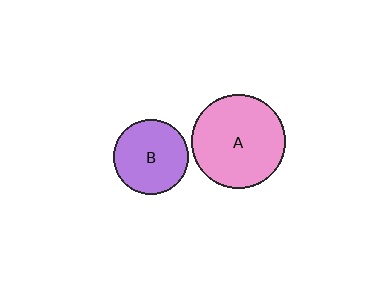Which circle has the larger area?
Circle A (pink).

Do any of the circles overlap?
No, none of the circles overlap.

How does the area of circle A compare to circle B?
Approximately 1.6 times.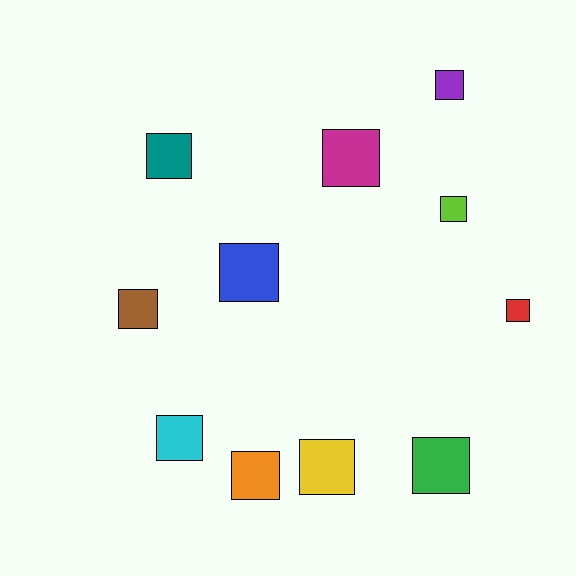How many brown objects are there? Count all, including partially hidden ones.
There is 1 brown object.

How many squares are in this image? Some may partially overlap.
There are 11 squares.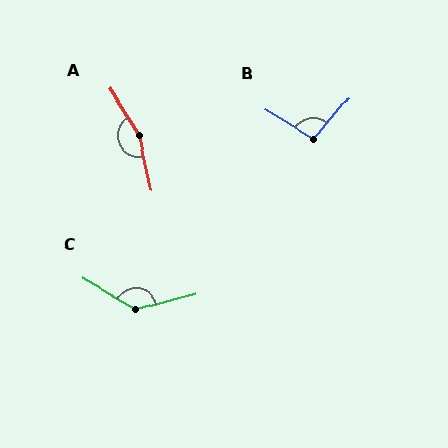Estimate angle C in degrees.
Approximately 135 degrees.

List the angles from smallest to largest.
B (98°), C (135°), A (160°).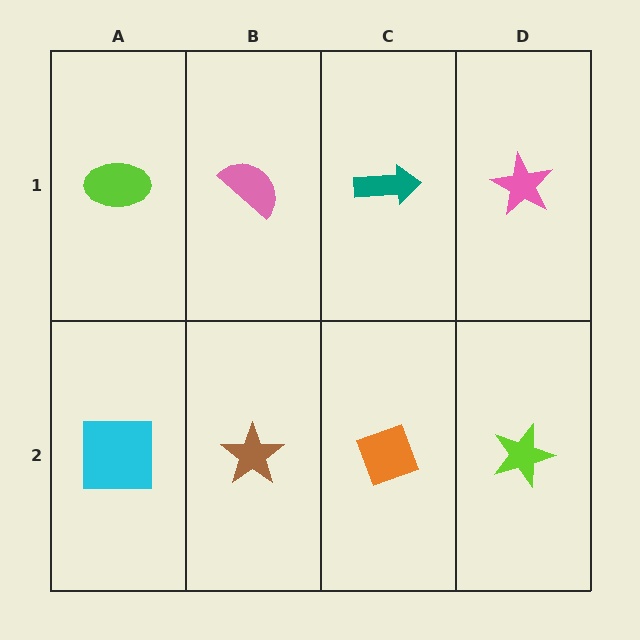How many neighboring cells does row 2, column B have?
3.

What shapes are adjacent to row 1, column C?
An orange diamond (row 2, column C), a pink semicircle (row 1, column B), a pink star (row 1, column D).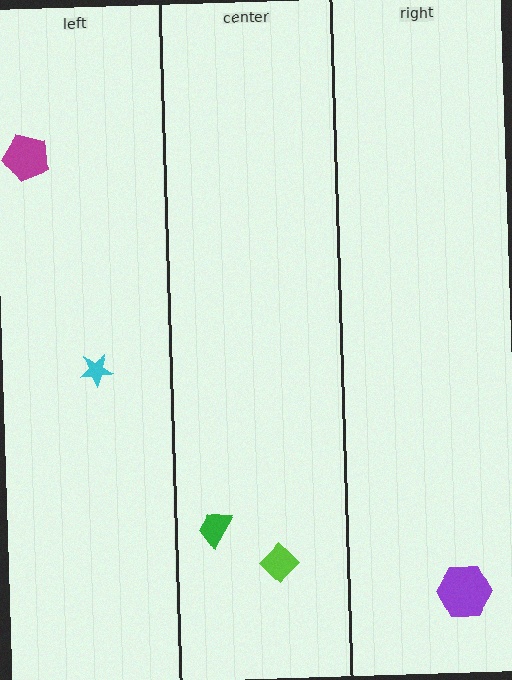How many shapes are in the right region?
1.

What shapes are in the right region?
The purple hexagon.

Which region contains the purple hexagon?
The right region.